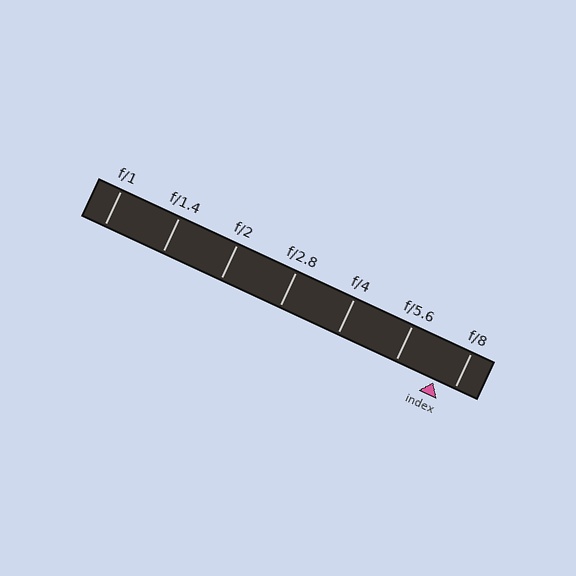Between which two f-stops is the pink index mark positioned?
The index mark is between f/5.6 and f/8.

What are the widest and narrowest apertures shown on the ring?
The widest aperture shown is f/1 and the narrowest is f/8.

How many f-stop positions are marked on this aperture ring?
There are 7 f-stop positions marked.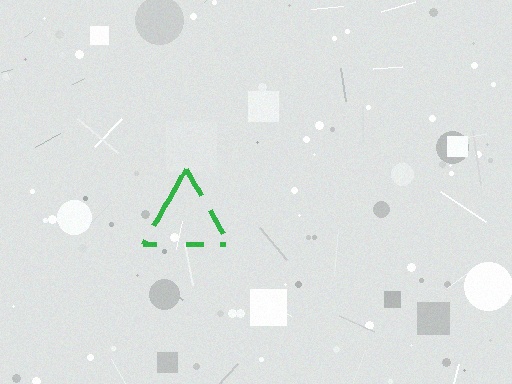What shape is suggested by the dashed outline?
The dashed outline suggests a triangle.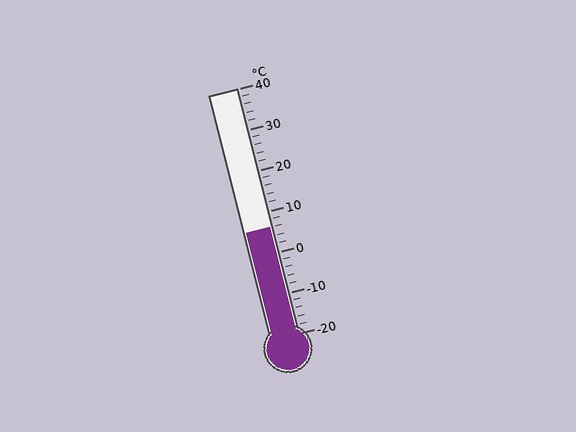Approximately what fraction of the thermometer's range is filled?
The thermometer is filled to approximately 45% of its range.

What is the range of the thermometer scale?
The thermometer scale ranges from -20°C to 40°C.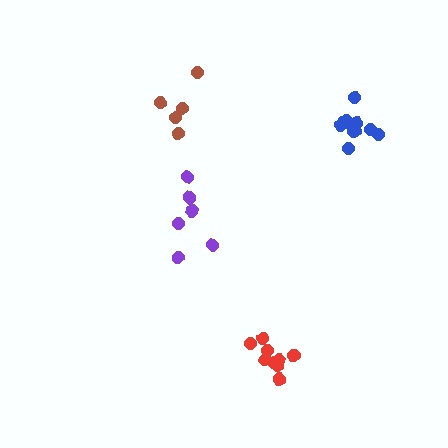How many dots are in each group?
Group 1: 9 dots, Group 2: 5 dots, Group 3: 6 dots, Group 4: 11 dots (31 total).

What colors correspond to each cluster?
The clusters are colored: red, brown, purple, blue.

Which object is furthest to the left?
The brown cluster is leftmost.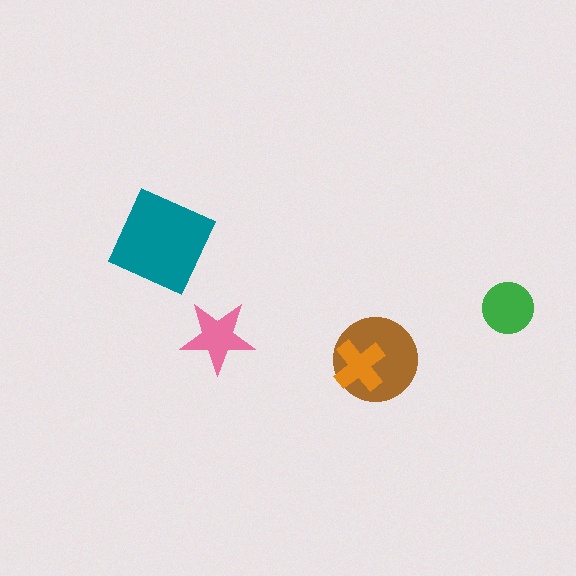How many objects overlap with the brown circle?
1 object overlaps with the brown circle.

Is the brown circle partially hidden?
Yes, it is partially covered by another shape.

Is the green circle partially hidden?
No, no other shape covers it.